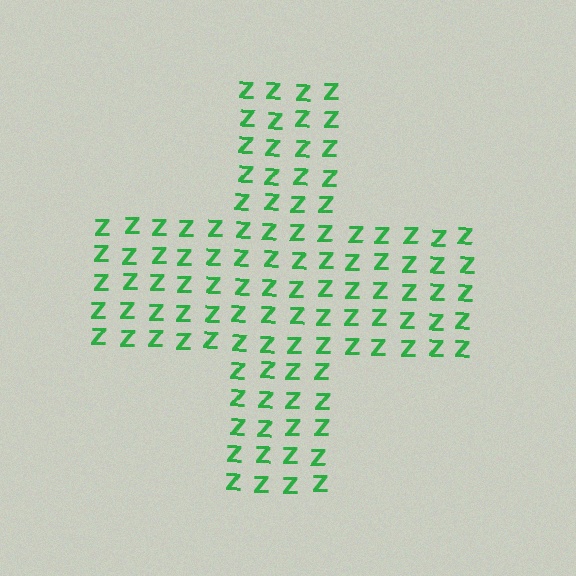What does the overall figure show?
The overall figure shows a cross.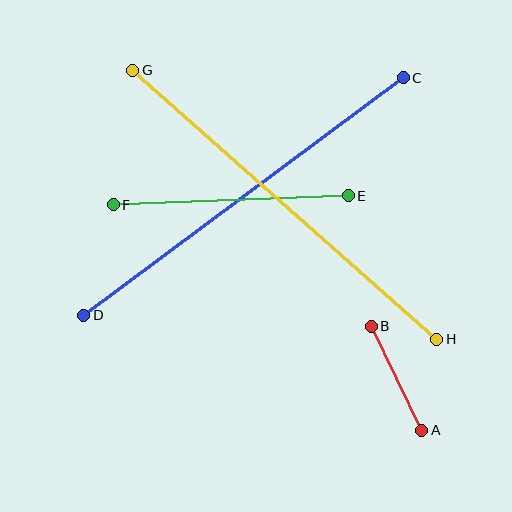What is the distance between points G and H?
The distance is approximately 406 pixels.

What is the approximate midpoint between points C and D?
The midpoint is at approximately (244, 197) pixels.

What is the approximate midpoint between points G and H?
The midpoint is at approximately (285, 205) pixels.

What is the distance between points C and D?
The distance is approximately 398 pixels.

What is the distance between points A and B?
The distance is approximately 115 pixels.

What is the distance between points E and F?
The distance is approximately 235 pixels.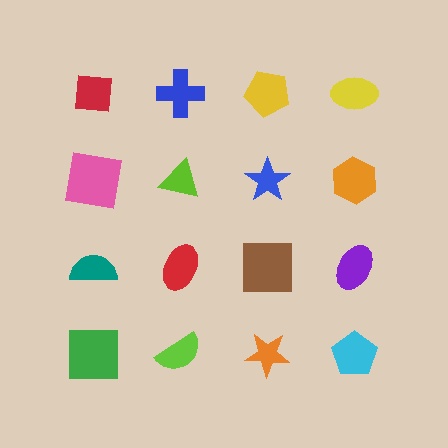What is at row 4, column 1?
A green square.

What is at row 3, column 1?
A teal semicircle.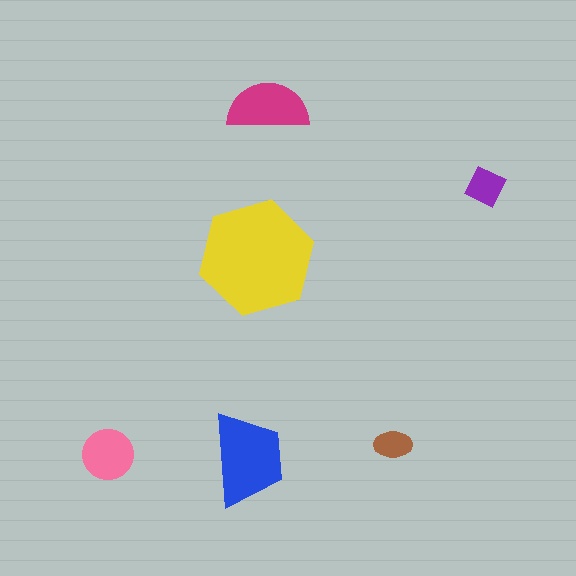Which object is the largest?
The yellow hexagon.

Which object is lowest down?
The blue trapezoid is bottommost.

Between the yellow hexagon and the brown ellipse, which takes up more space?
The yellow hexagon.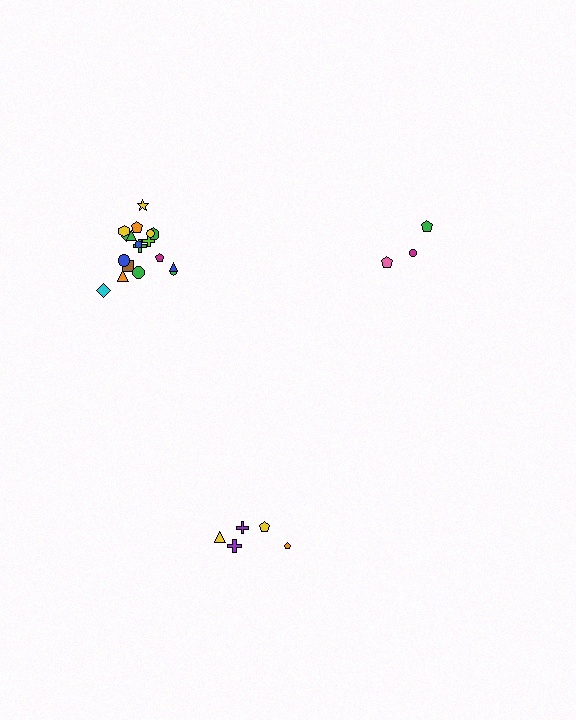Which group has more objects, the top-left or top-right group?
The top-left group.